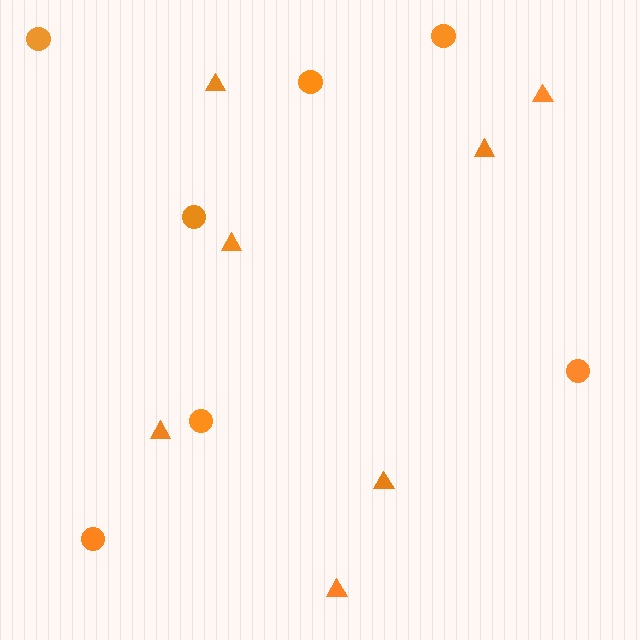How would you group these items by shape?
There are 2 groups: one group of triangles (7) and one group of circles (7).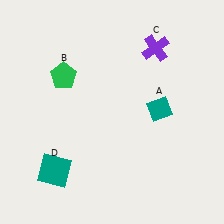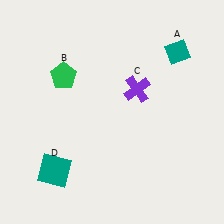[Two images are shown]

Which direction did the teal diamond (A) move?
The teal diamond (A) moved up.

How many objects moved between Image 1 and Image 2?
2 objects moved between the two images.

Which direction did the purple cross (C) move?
The purple cross (C) moved down.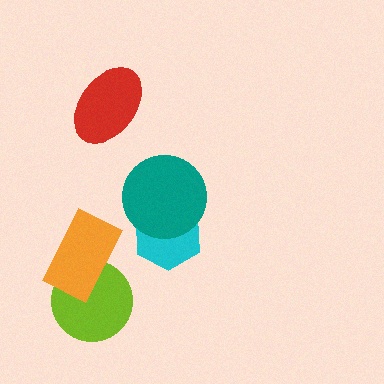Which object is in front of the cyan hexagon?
The teal circle is in front of the cyan hexagon.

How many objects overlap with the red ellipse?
0 objects overlap with the red ellipse.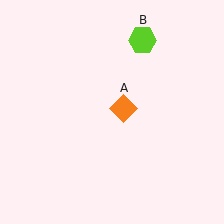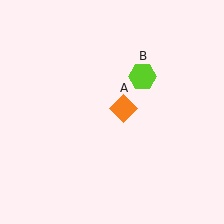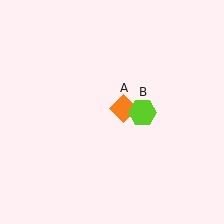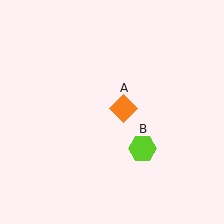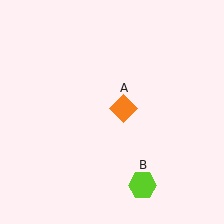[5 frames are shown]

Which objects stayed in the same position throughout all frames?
Orange diamond (object A) remained stationary.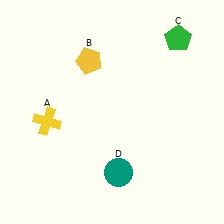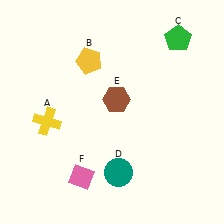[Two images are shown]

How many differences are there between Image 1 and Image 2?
There are 2 differences between the two images.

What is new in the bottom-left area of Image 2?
A pink diamond (F) was added in the bottom-left area of Image 2.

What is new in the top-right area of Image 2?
A brown hexagon (E) was added in the top-right area of Image 2.